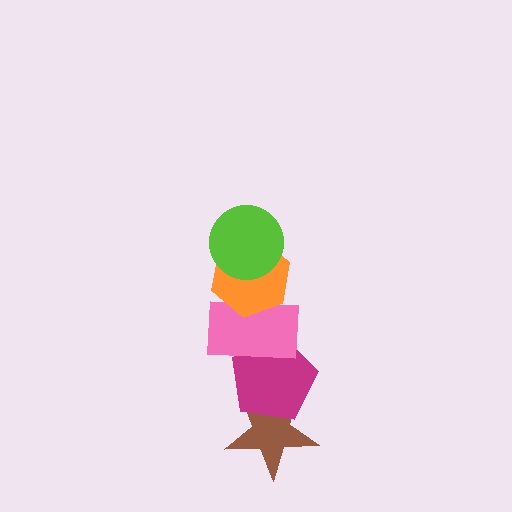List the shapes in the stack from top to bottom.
From top to bottom: the lime circle, the orange hexagon, the pink rectangle, the magenta pentagon, the brown star.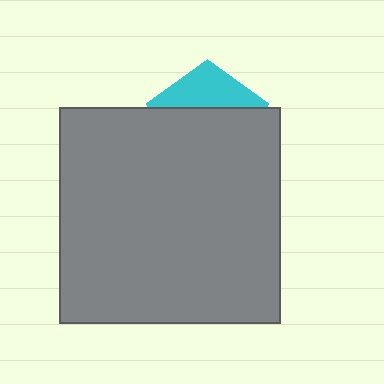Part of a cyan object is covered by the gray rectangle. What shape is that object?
It is a pentagon.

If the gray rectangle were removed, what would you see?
You would see the complete cyan pentagon.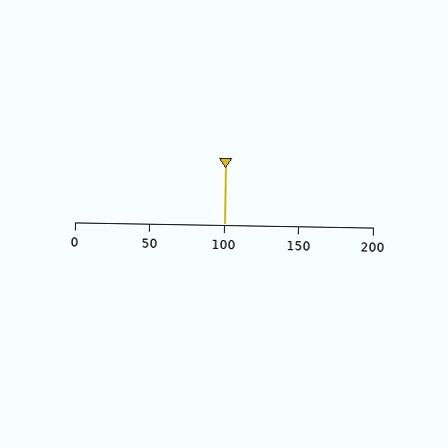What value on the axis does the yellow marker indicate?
The marker indicates approximately 100.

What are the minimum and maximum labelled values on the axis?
The axis runs from 0 to 200.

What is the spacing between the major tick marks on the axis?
The major ticks are spaced 50 apart.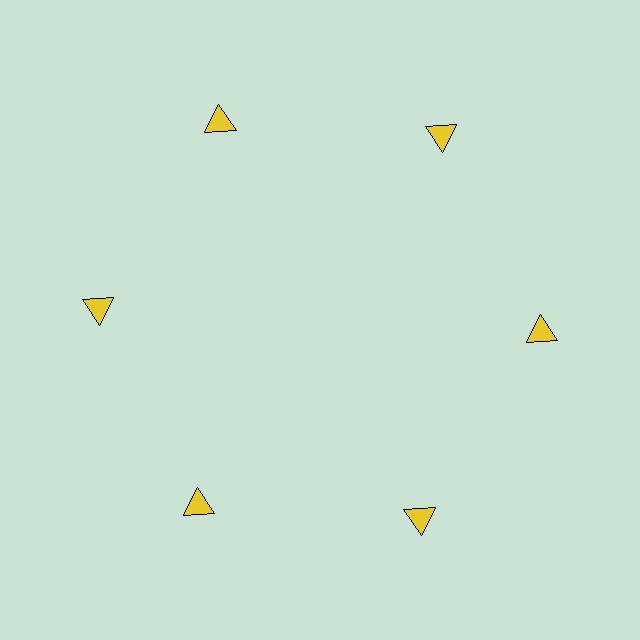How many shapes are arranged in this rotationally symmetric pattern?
There are 6 shapes, arranged in 6 groups of 1.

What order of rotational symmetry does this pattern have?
This pattern has 6-fold rotational symmetry.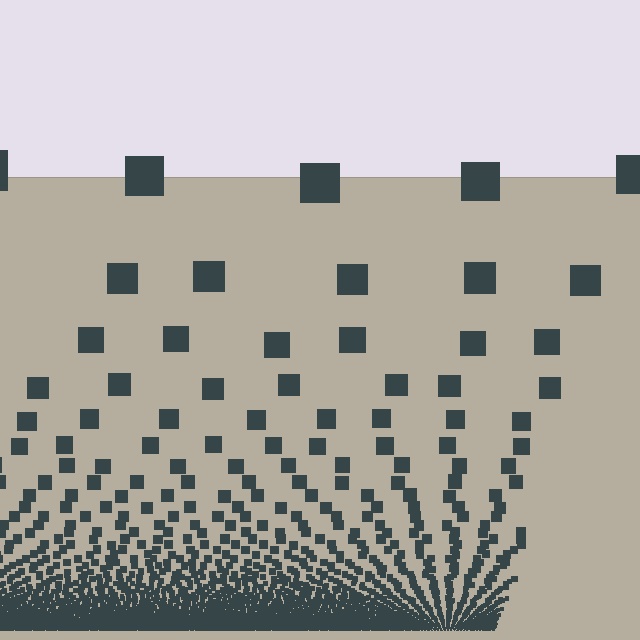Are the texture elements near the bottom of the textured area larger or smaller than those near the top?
Smaller. The gradient is inverted — elements near the bottom are smaller and denser.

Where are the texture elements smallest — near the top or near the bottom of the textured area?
Near the bottom.